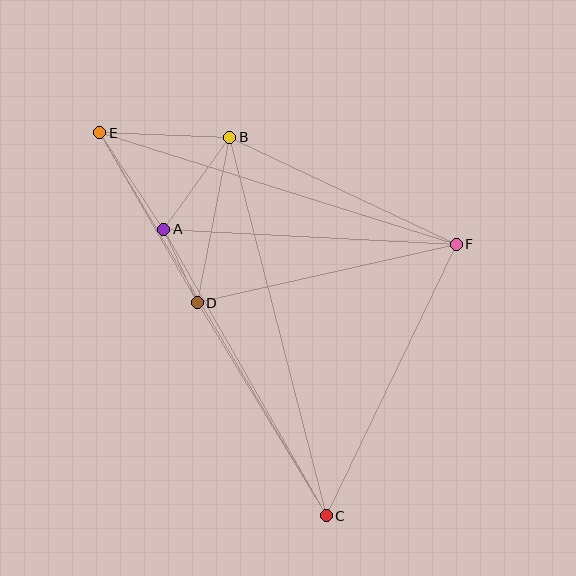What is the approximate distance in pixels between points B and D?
The distance between B and D is approximately 168 pixels.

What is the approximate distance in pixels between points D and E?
The distance between D and E is approximately 196 pixels.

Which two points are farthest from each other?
Points C and E are farthest from each other.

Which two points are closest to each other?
Points A and D are closest to each other.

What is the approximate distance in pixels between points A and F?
The distance between A and F is approximately 293 pixels.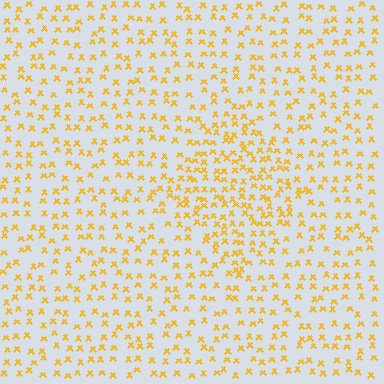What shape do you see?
I see a diamond.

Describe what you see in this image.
The image contains small yellow elements arranged at two different densities. A diamond-shaped region is visible where the elements are more densely packed than the surrounding area.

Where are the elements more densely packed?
The elements are more densely packed inside the diamond boundary.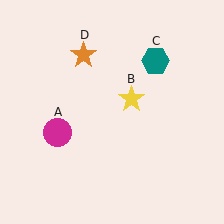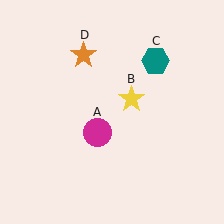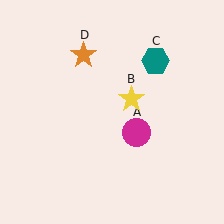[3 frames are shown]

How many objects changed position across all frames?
1 object changed position: magenta circle (object A).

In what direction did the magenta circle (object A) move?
The magenta circle (object A) moved right.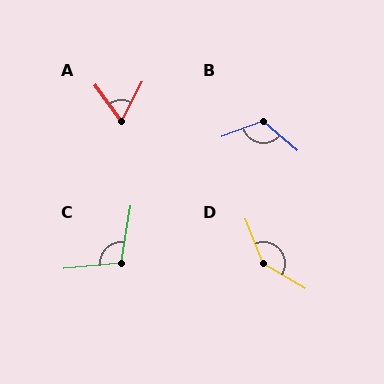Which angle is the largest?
D, at approximately 142 degrees.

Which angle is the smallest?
A, at approximately 63 degrees.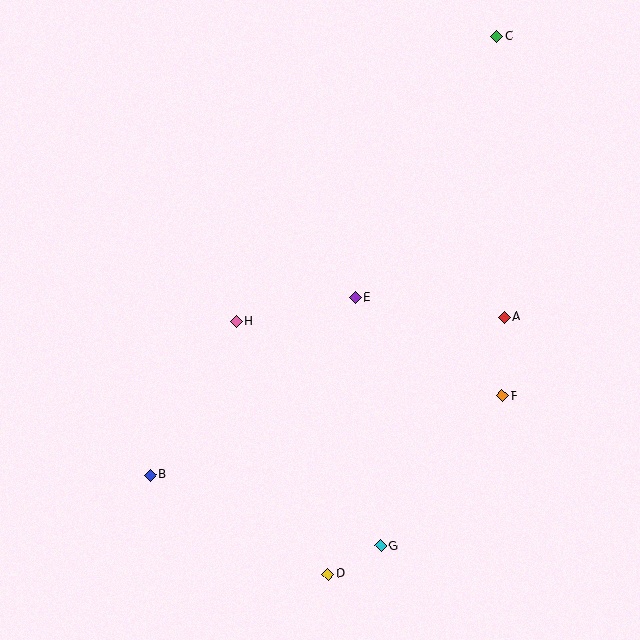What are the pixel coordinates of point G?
Point G is at (381, 546).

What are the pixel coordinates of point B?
Point B is at (150, 475).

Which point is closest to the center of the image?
Point E at (355, 298) is closest to the center.